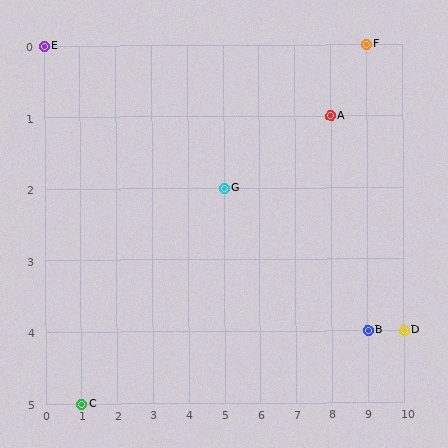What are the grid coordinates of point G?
Point G is at grid coordinates (5, 2).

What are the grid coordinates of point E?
Point E is at grid coordinates (0, 0).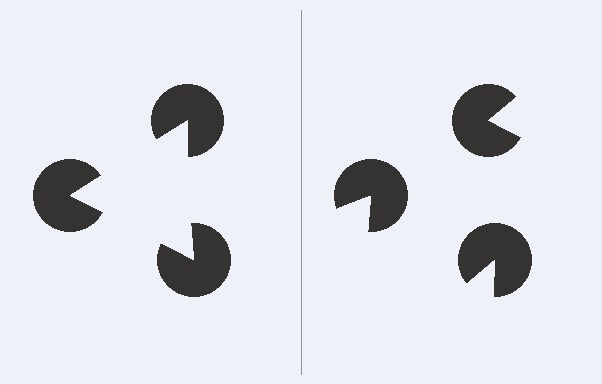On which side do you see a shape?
An illusory triangle appears on the left side. On the right side the wedge cuts are rotated, so no coherent shape forms.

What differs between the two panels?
The pac-man discs are positioned identically on both sides; only the wedge orientations differ. On the left they align to a triangle; on the right they are misaligned.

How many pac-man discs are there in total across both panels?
6 — 3 on each side.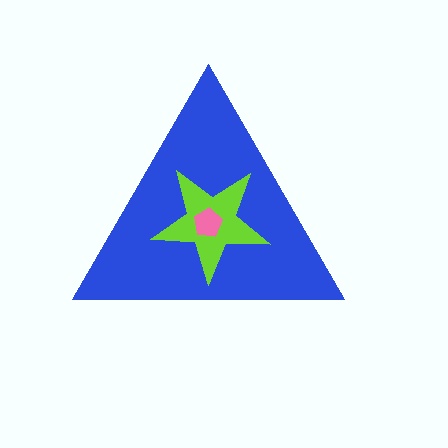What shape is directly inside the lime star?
The pink pentagon.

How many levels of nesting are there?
3.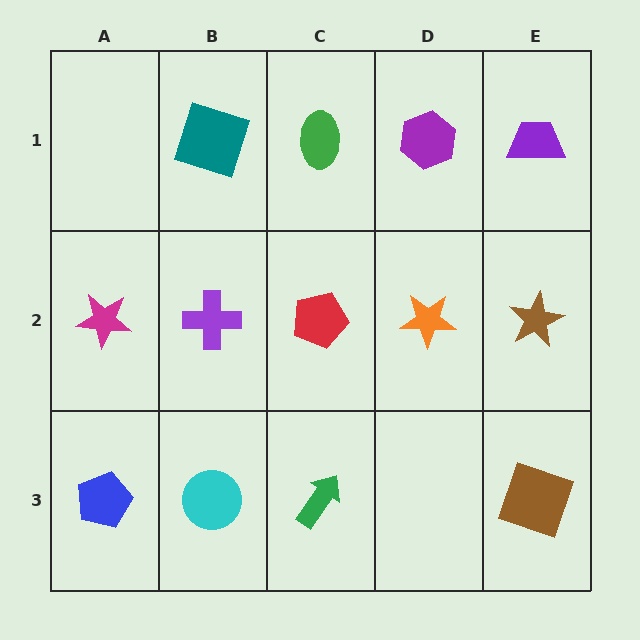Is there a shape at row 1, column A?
No, that cell is empty.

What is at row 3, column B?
A cyan circle.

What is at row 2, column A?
A magenta star.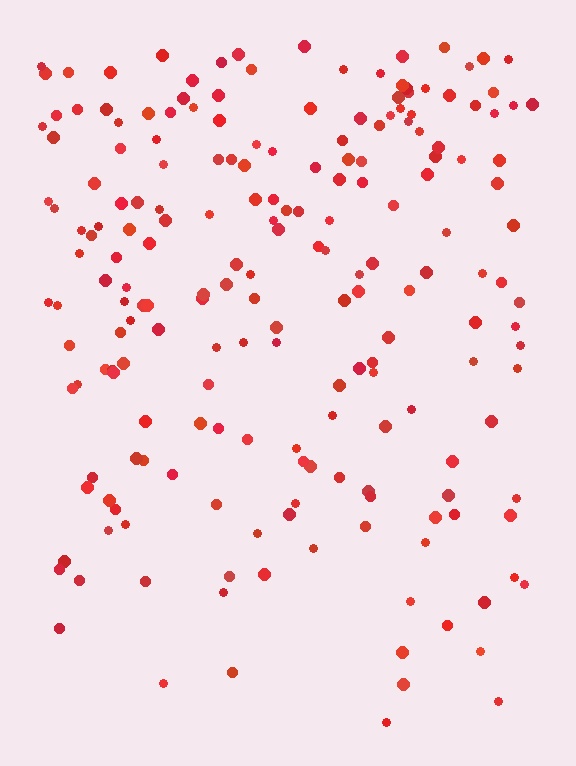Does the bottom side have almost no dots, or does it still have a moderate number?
Still a moderate number, just noticeably fewer than the top.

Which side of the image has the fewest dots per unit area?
The bottom.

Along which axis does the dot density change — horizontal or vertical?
Vertical.